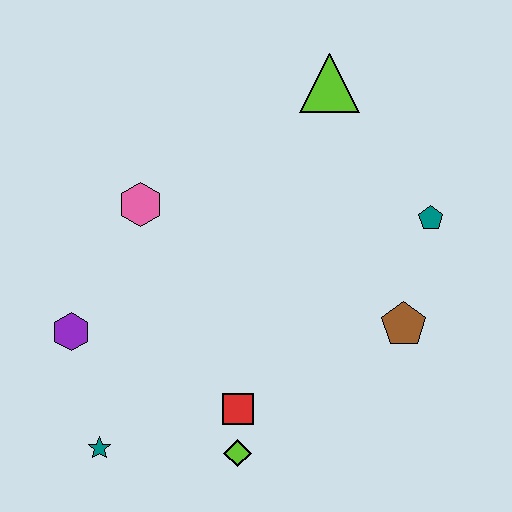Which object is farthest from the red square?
The lime triangle is farthest from the red square.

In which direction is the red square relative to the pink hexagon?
The red square is below the pink hexagon.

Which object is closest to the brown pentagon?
The teal pentagon is closest to the brown pentagon.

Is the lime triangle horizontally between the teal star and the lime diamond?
No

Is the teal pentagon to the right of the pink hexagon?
Yes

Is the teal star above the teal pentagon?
No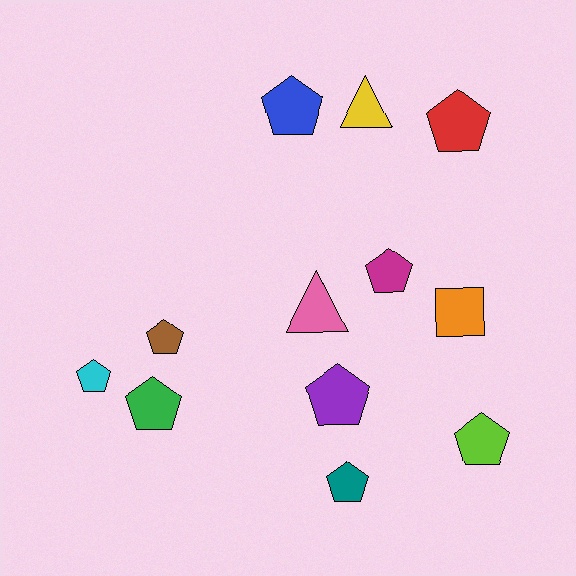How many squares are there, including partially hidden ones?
There is 1 square.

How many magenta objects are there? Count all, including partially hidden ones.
There is 1 magenta object.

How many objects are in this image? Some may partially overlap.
There are 12 objects.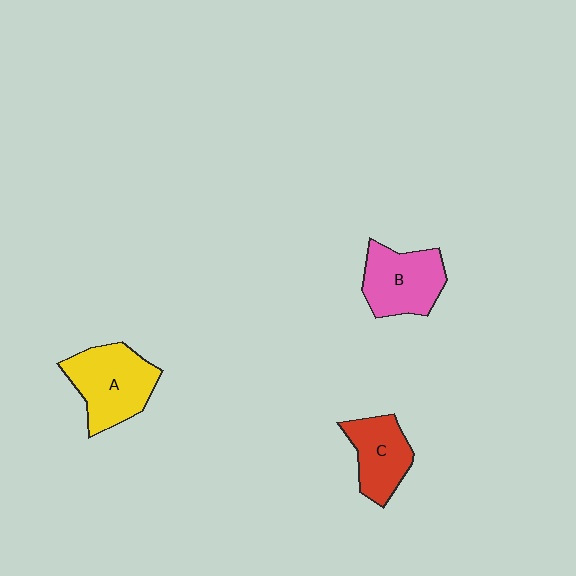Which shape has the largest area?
Shape A (yellow).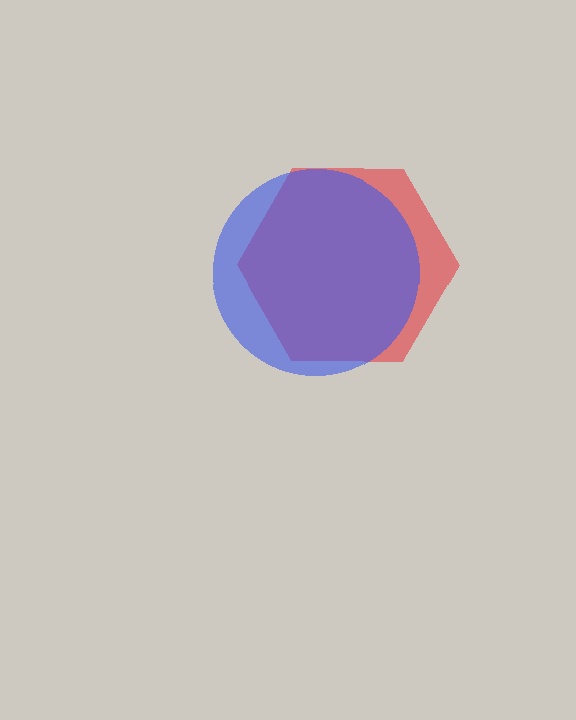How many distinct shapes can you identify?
There are 2 distinct shapes: a red hexagon, a blue circle.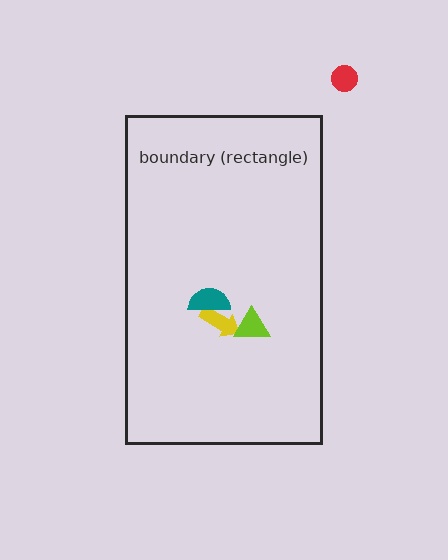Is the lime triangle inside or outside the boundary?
Inside.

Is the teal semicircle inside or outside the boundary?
Inside.